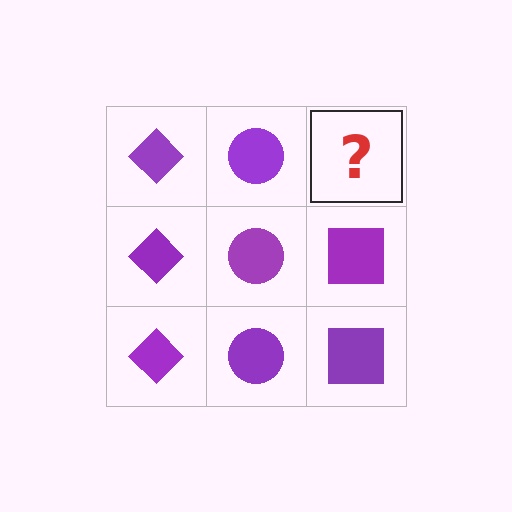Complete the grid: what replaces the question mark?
The question mark should be replaced with a purple square.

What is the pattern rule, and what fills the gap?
The rule is that each column has a consistent shape. The gap should be filled with a purple square.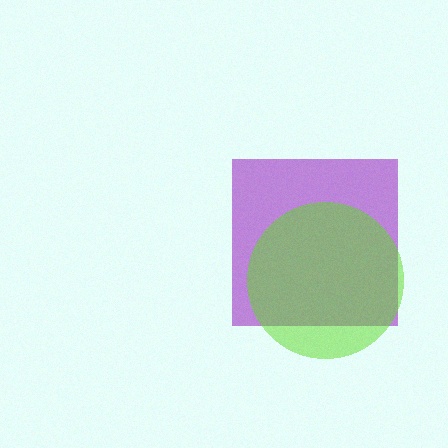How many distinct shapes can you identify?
There are 2 distinct shapes: a purple square, a lime circle.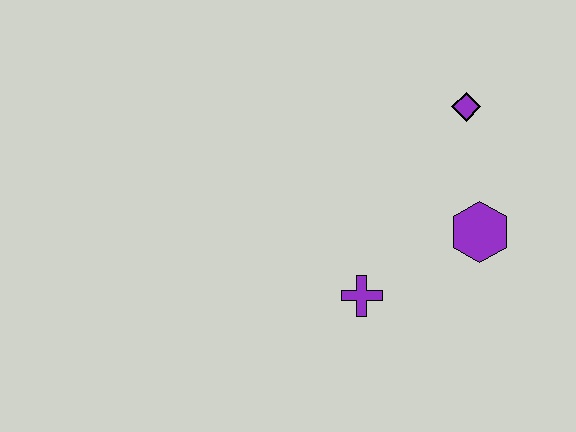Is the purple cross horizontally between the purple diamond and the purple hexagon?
No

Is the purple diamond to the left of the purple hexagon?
Yes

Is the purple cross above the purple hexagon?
No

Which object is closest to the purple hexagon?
The purple diamond is closest to the purple hexagon.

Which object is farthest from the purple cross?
The purple diamond is farthest from the purple cross.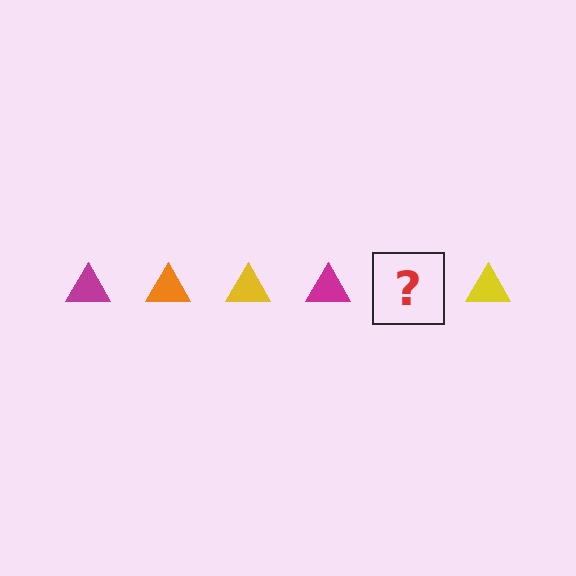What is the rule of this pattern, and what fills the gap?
The rule is that the pattern cycles through magenta, orange, yellow triangles. The gap should be filled with an orange triangle.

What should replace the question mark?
The question mark should be replaced with an orange triangle.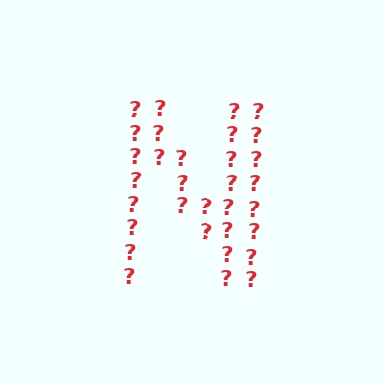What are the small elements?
The small elements are question marks.